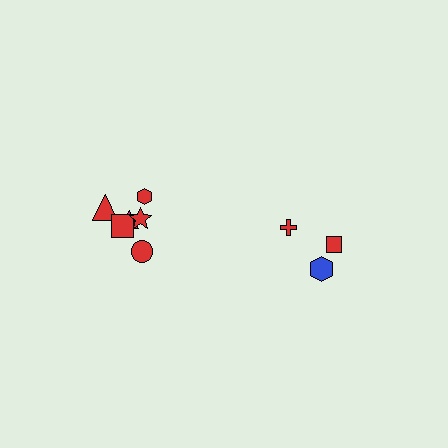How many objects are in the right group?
There are 3 objects.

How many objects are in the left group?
There are 6 objects.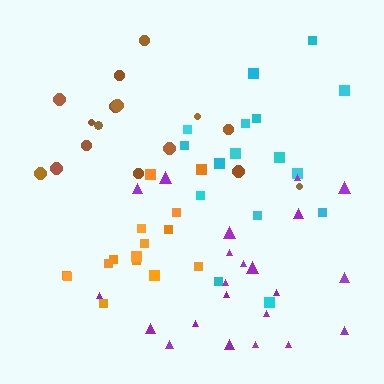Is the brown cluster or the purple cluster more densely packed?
Purple.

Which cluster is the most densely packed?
Orange.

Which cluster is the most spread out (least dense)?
Brown.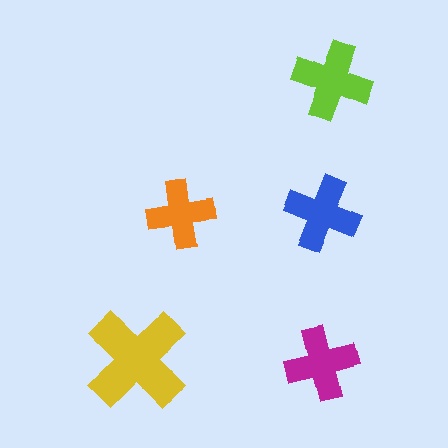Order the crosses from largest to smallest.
the yellow one, the lime one, the blue one, the magenta one, the orange one.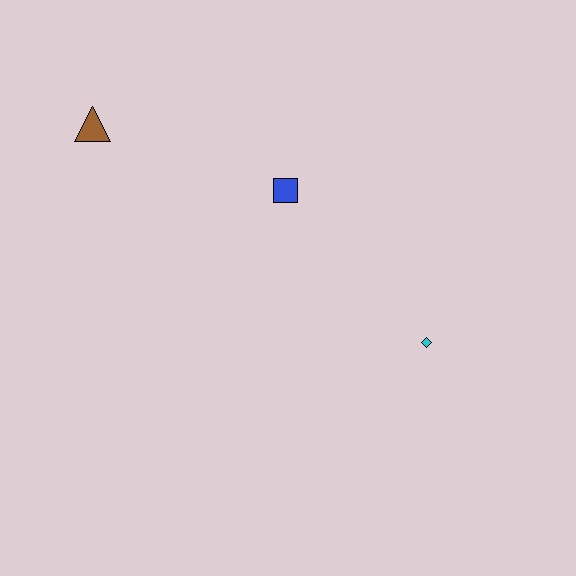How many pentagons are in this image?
There are no pentagons.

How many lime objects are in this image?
There are no lime objects.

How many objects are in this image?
There are 3 objects.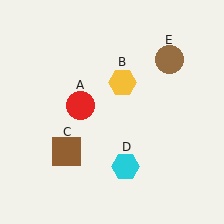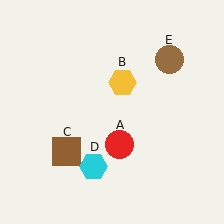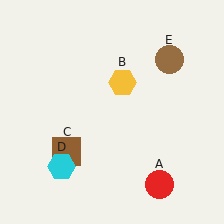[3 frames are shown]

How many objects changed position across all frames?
2 objects changed position: red circle (object A), cyan hexagon (object D).